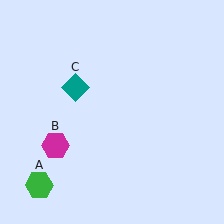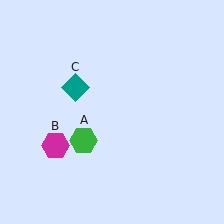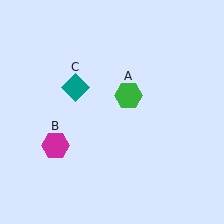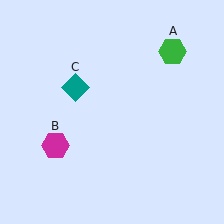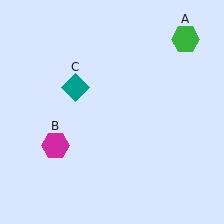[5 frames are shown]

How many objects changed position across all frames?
1 object changed position: green hexagon (object A).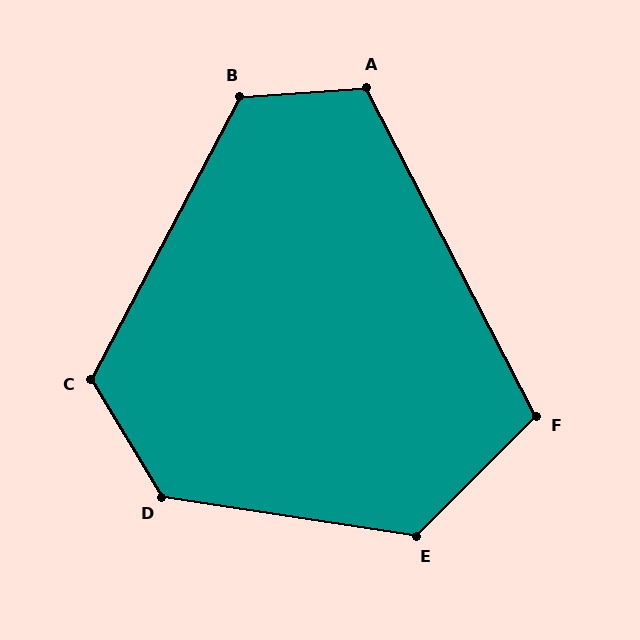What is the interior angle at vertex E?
Approximately 126 degrees (obtuse).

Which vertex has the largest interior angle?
D, at approximately 130 degrees.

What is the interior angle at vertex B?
Approximately 122 degrees (obtuse).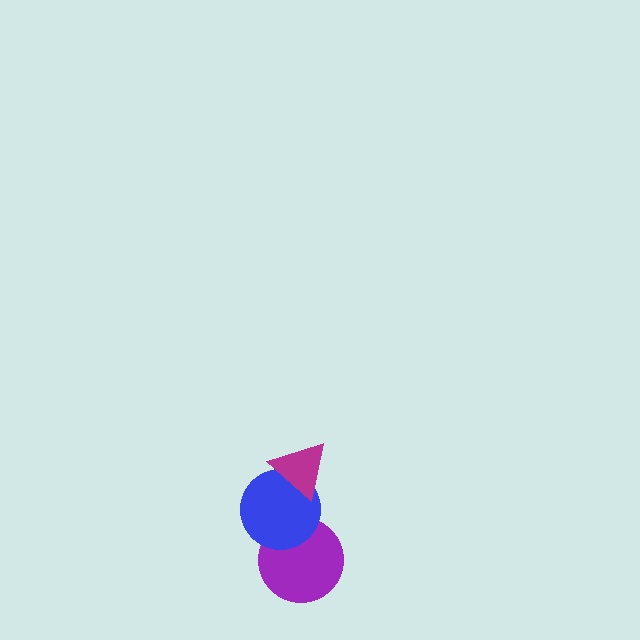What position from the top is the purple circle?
The purple circle is 3rd from the top.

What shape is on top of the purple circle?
The blue circle is on top of the purple circle.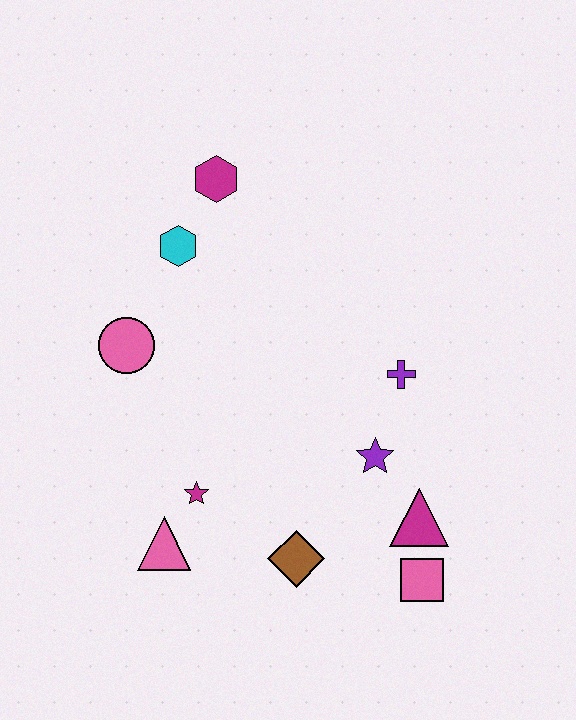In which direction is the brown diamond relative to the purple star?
The brown diamond is below the purple star.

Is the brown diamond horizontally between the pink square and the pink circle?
Yes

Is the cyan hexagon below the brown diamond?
No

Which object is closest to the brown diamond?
The magenta star is closest to the brown diamond.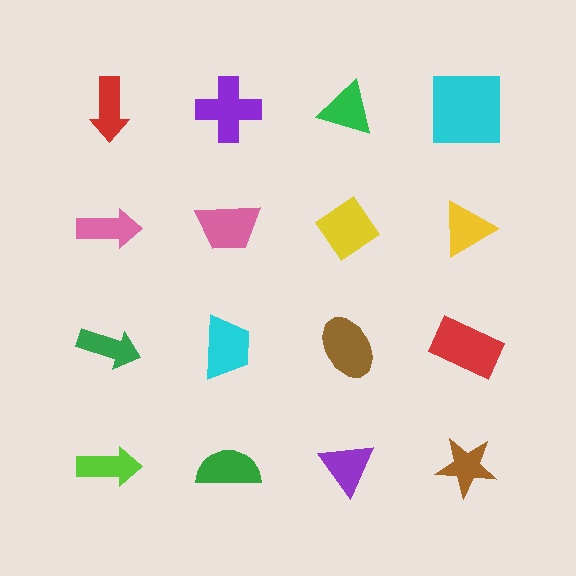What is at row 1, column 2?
A purple cross.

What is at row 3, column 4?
A red rectangle.